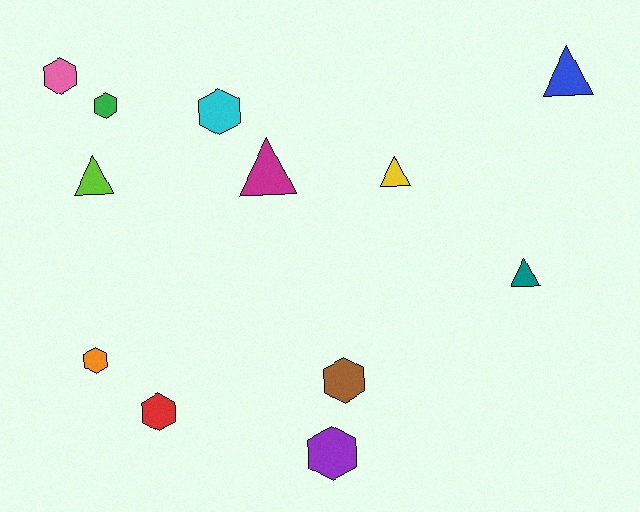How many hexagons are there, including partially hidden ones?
There are 7 hexagons.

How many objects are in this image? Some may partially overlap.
There are 12 objects.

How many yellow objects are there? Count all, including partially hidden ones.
There is 1 yellow object.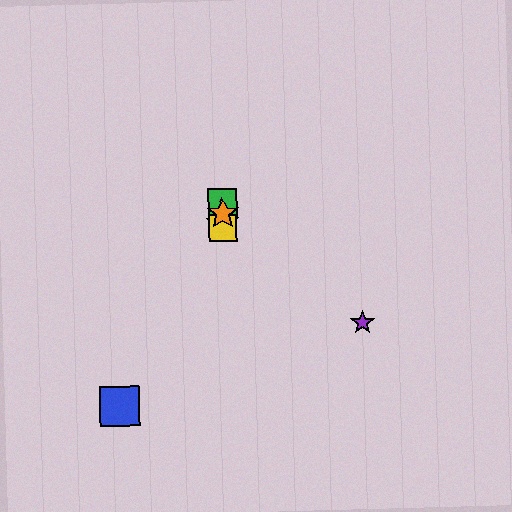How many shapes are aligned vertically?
4 shapes (the red star, the green square, the yellow square, the orange star) are aligned vertically.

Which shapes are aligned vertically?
The red star, the green square, the yellow square, the orange star are aligned vertically.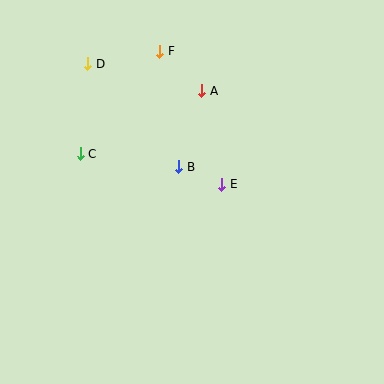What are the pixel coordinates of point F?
Point F is at (159, 51).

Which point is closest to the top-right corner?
Point A is closest to the top-right corner.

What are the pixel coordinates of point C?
Point C is at (80, 153).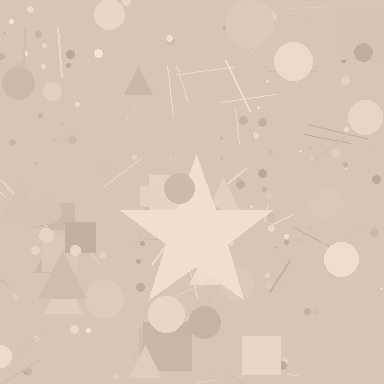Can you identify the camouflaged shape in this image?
The camouflaged shape is a star.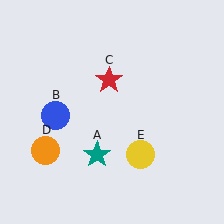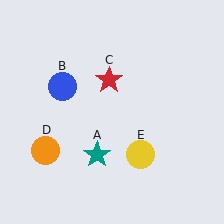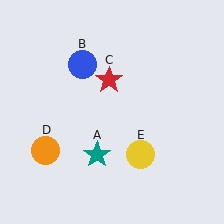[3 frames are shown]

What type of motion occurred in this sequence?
The blue circle (object B) rotated clockwise around the center of the scene.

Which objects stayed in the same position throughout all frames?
Teal star (object A) and red star (object C) and orange circle (object D) and yellow circle (object E) remained stationary.